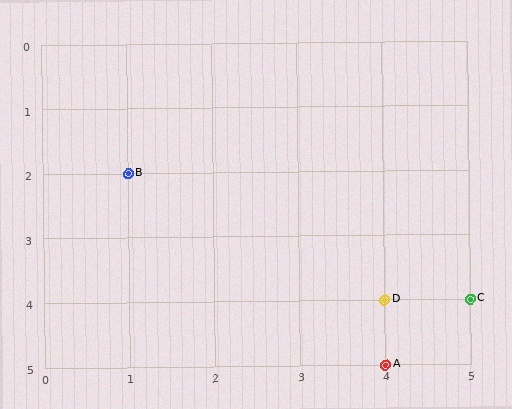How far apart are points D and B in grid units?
Points D and B are 3 columns and 2 rows apart (about 3.6 grid units diagonally).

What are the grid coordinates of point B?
Point B is at grid coordinates (1, 2).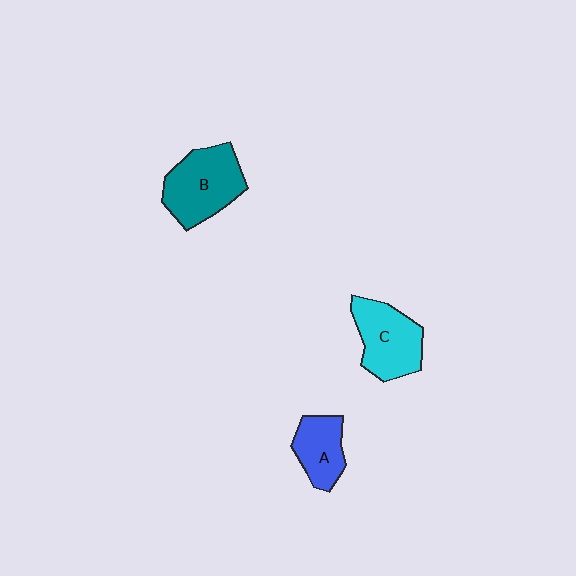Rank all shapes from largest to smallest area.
From largest to smallest: B (teal), C (cyan), A (blue).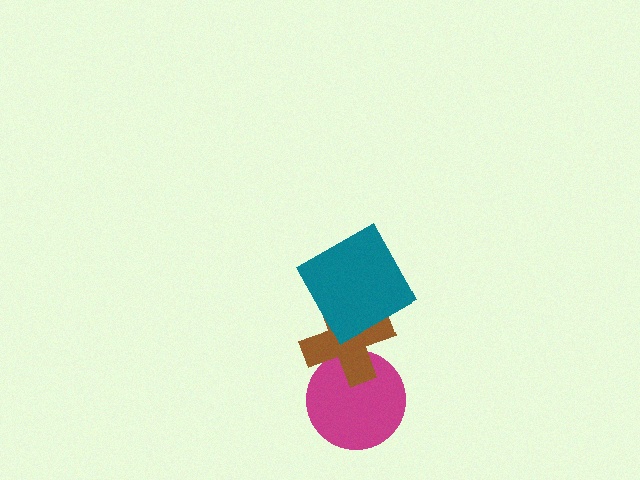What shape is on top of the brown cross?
The teal square is on top of the brown cross.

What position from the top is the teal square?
The teal square is 1st from the top.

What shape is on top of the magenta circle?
The brown cross is on top of the magenta circle.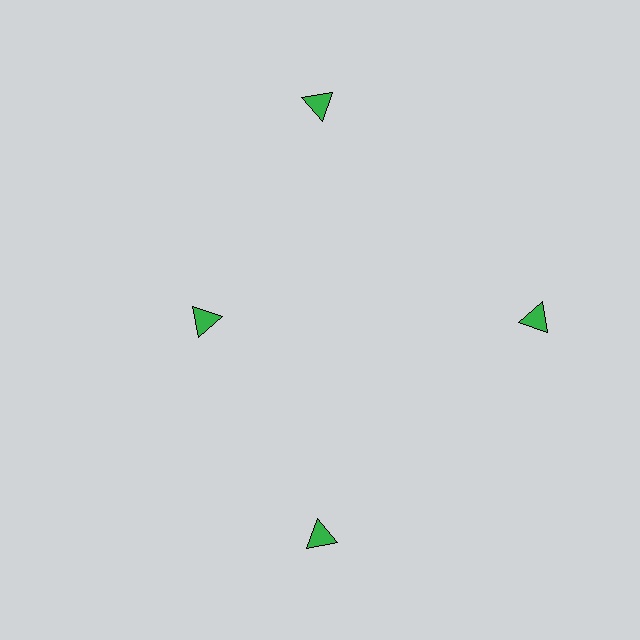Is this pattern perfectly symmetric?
No. The 4 green triangles are arranged in a ring, but one element near the 9 o'clock position is pulled inward toward the center, breaking the 4-fold rotational symmetry.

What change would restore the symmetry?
The symmetry would be restored by moving it outward, back onto the ring so that all 4 triangles sit at equal angles and equal distance from the center.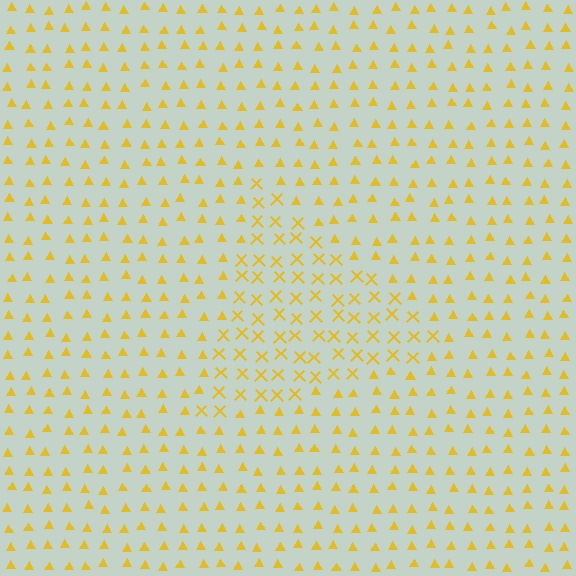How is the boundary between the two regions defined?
The boundary is defined by a change in element shape: X marks inside vs. triangles outside. All elements share the same color and spacing.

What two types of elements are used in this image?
The image uses X marks inside the triangle region and triangles outside it.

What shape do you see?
I see a triangle.